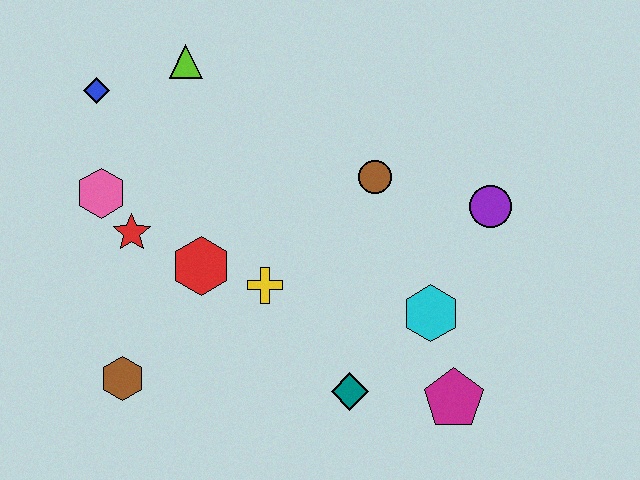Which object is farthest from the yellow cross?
The blue diamond is farthest from the yellow cross.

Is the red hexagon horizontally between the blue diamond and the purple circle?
Yes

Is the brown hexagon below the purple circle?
Yes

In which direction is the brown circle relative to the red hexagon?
The brown circle is to the right of the red hexagon.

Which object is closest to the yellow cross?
The red hexagon is closest to the yellow cross.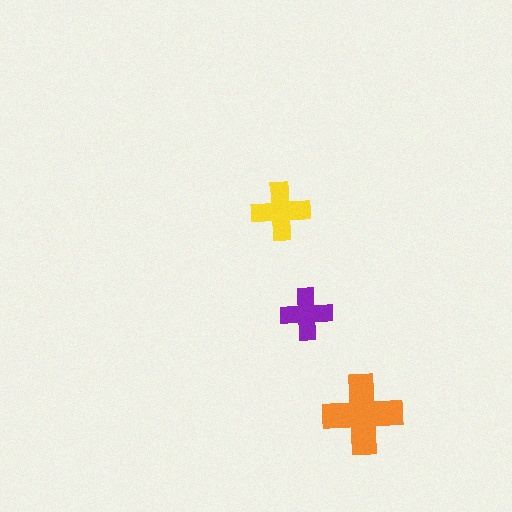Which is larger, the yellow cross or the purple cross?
The yellow one.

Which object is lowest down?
The orange cross is bottommost.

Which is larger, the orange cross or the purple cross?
The orange one.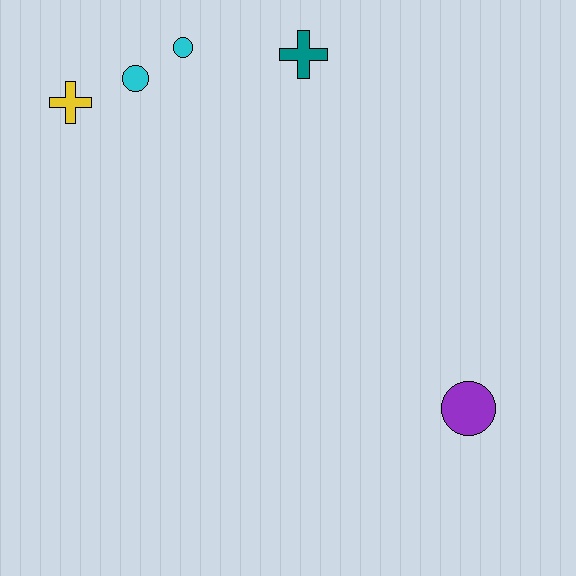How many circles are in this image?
There are 3 circles.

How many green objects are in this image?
There are no green objects.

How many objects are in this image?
There are 5 objects.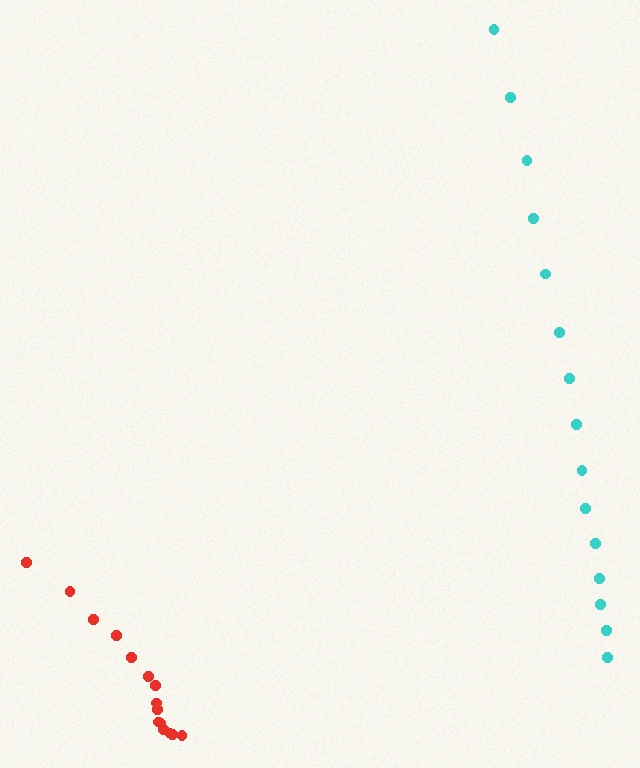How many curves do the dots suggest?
There are 2 distinct paths.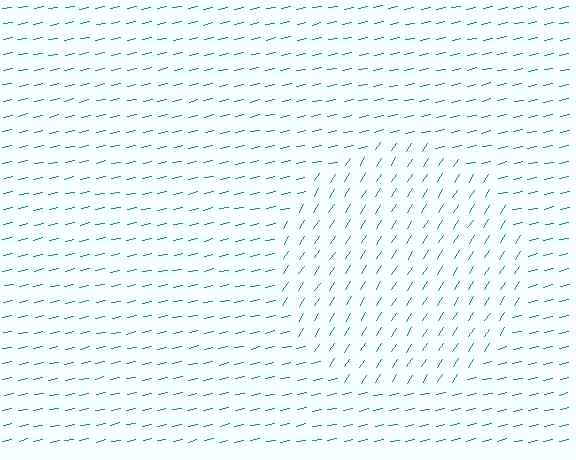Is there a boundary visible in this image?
Yes, there is a texture boundary formed by a change in line orientation.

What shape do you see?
I see a circle.